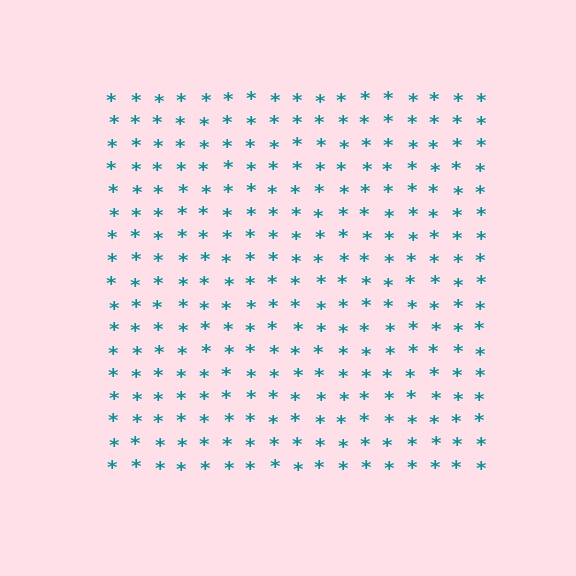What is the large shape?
The large shape is a square.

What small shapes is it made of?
It is made of small asterisks.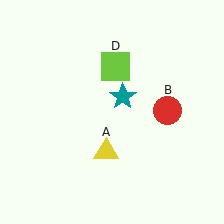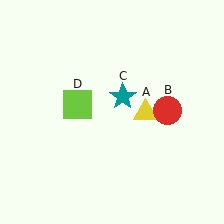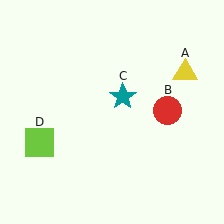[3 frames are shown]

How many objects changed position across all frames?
2 objects changed position: yellow triangle (object A), lime square (object D).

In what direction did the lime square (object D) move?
The lime square (object D) moved down and to the left.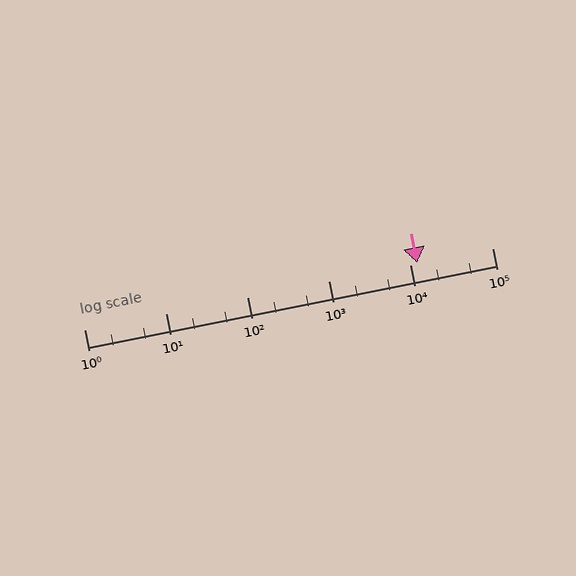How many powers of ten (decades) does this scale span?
The scale spans 5 decades, from 1 to 100000.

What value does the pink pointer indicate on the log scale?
The pointer indicates approximately 12000.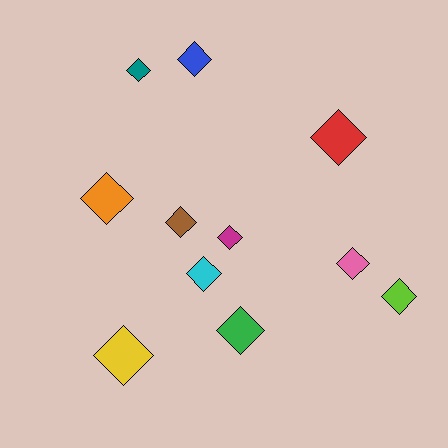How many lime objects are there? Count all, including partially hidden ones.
There is 1 lime object.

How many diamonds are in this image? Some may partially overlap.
There are 11 diamonds.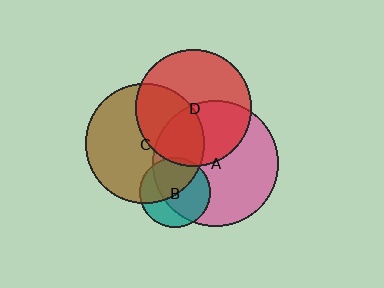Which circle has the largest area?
Circle A (pink).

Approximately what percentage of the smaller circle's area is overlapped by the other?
Approximately 30%.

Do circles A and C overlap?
Yes.